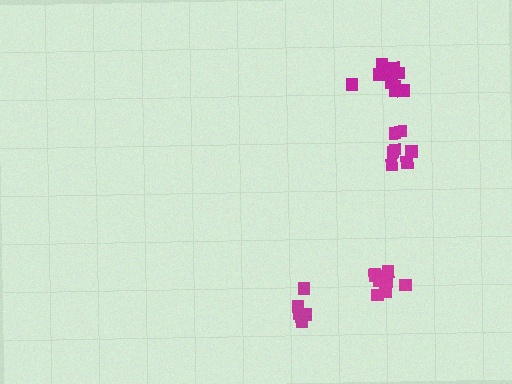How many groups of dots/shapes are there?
There are 4 groups.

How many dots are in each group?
Group 1: 10 dots, Group 2: 9 dots, Group 3: 7 dots, Group 4: 6 dots (32 total).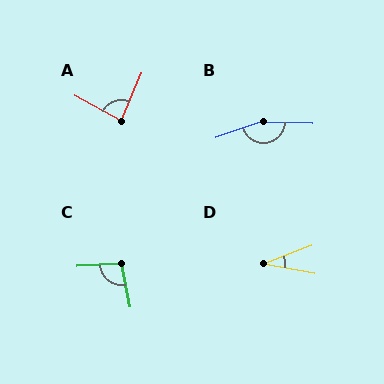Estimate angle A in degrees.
Approximately 85 degrees.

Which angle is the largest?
B, at approximately 159 degrees.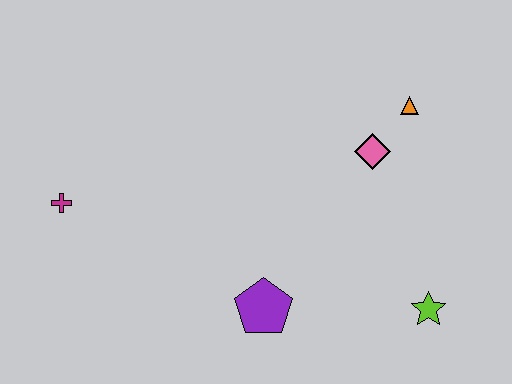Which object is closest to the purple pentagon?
The lime star is closest to the purple pentagon.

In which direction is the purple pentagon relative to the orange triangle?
The purple pentagon is below the orange triangle.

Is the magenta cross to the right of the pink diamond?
No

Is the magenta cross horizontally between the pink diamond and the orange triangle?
No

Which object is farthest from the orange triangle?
The magenta cross is farthest from the orange triangle.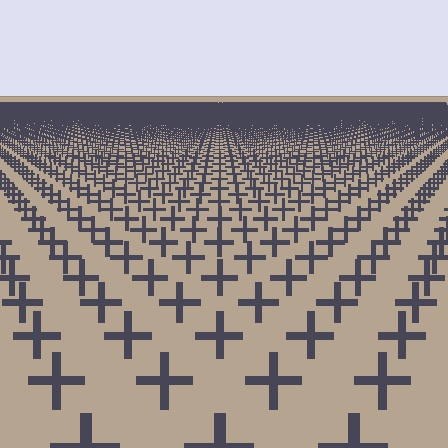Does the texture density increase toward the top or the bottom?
Density increases toward the top.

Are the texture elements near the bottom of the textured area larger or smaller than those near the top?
Larger. Near the bottom, elements are closer to the viewer and appear at a bigger on-screen size.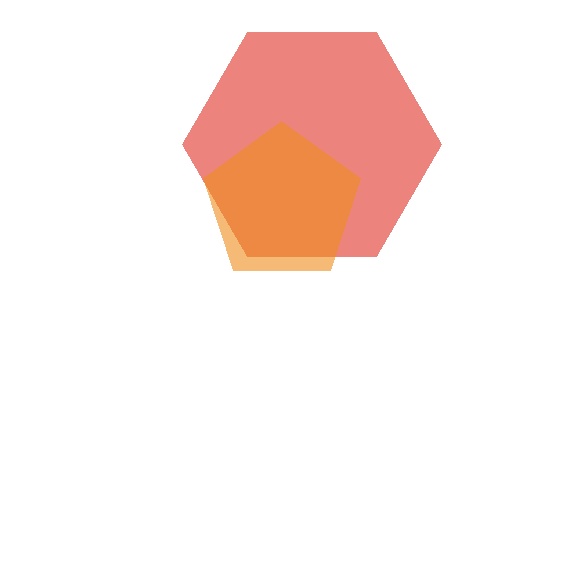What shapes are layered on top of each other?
The layered shapes are: a red hexagon, an orange pentagon.